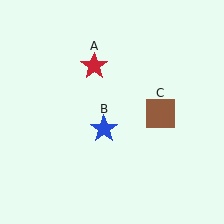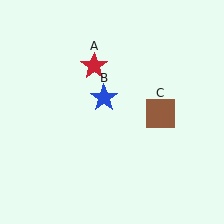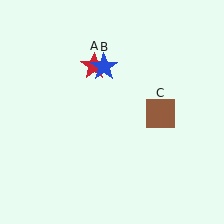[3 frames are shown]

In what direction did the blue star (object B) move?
The blue star (object B) moved up.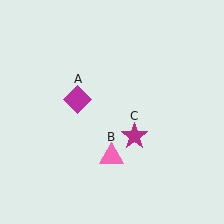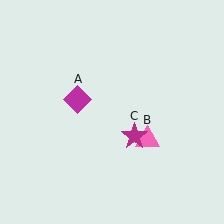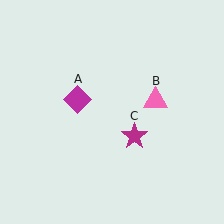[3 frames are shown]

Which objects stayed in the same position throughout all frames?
Magenta diamond (object A) and magenta star (object C) remained stationary.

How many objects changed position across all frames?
1 object changed position: pink triangle (object B).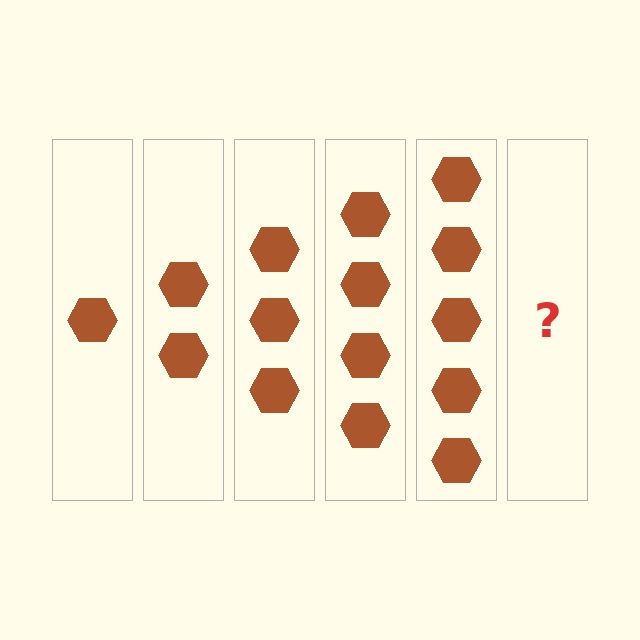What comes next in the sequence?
The next element should be 6 hexagons.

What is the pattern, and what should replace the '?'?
The pattern is that each step adds one more hexagon. The '?' should be 6 hexagons.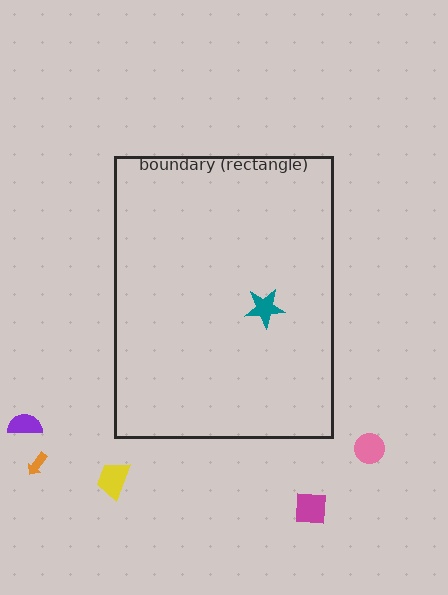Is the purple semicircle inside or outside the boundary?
Outside.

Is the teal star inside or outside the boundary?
Inside.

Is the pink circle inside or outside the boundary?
Outside.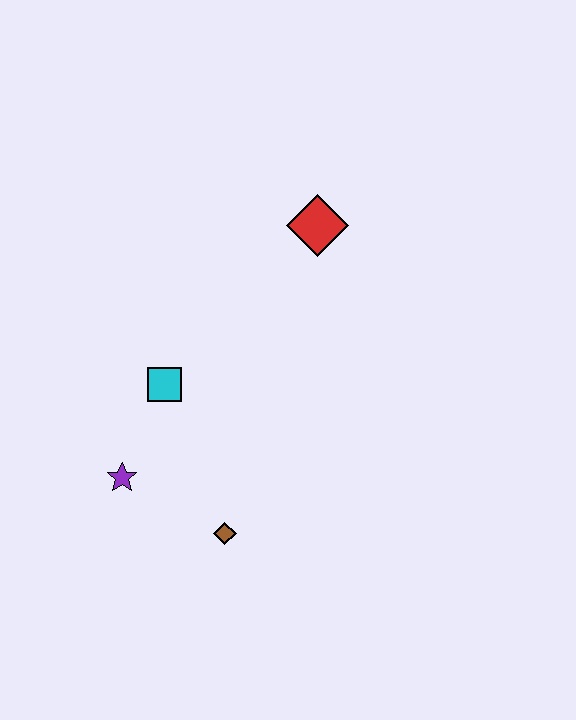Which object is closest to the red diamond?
The cyan square is closest to the red diamond.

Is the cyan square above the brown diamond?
Yes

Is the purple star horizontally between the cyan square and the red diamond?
No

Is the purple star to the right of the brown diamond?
No